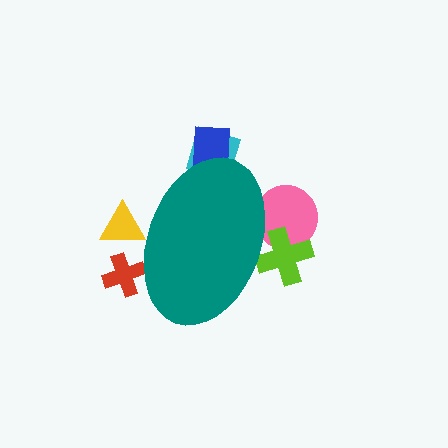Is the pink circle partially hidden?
Yes, the pink circle is partially hidden behind the teal ellipse.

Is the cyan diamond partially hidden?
Yes, the cyan diamond is partially hidden behind the teal ellipse.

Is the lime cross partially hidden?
Yes, the lime cross is partially hidden behind the teal ellipse.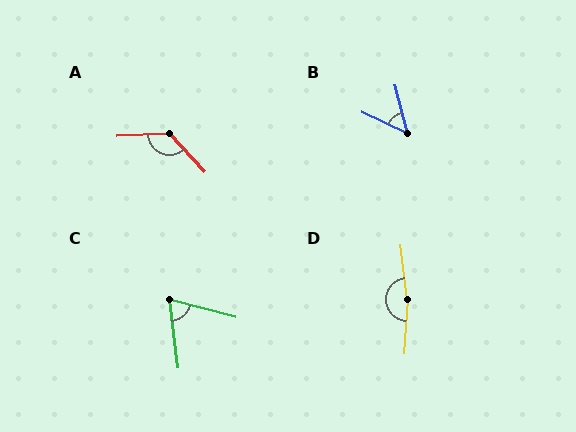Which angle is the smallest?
B, at approximately 50 degrees.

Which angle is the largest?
D, at approximately 170 degrees.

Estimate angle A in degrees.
Approximately 130 degrees.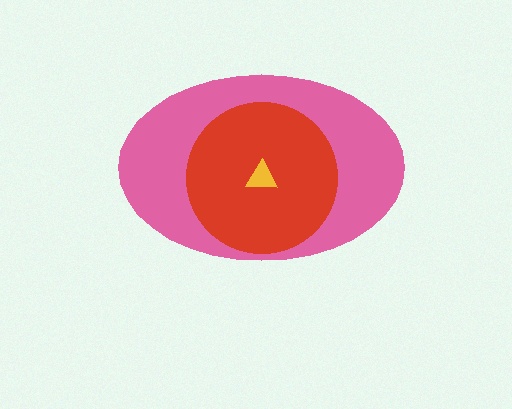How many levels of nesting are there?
3.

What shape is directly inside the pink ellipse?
The red circle.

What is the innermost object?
The yellow triangle.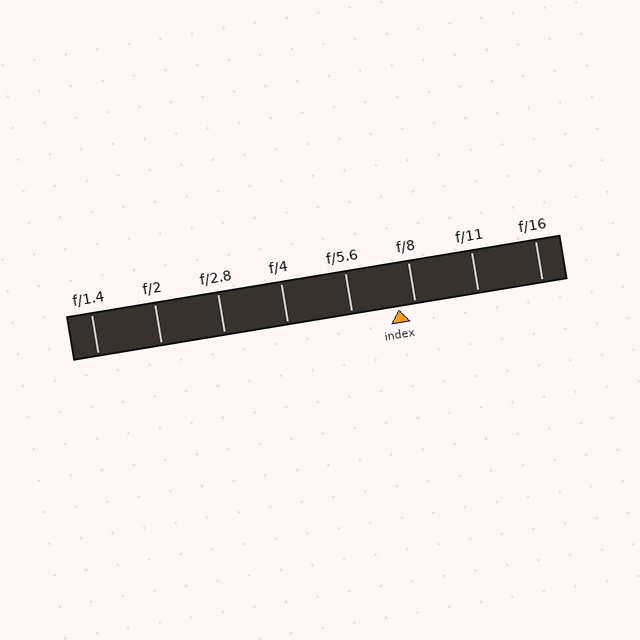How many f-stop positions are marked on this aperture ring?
There are 8 f-stop positions marked.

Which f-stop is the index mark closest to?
The index mark is closest to f/8.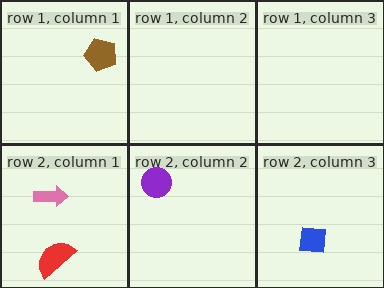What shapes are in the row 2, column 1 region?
The red semicircle, the pink arrow.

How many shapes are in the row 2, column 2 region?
1.